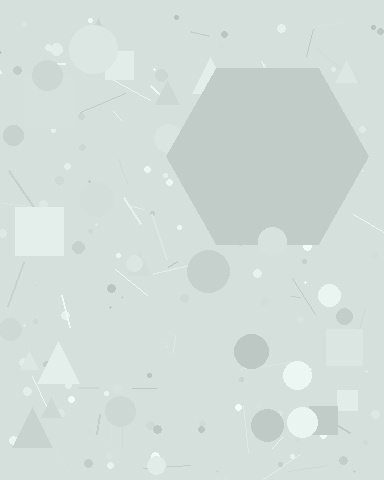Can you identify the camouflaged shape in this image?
The camouflaged shape is a hexagon.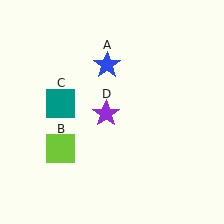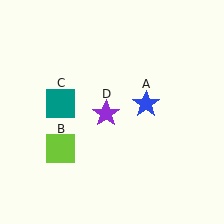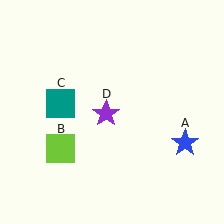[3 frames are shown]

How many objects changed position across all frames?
1 object changed position: blue star (object A).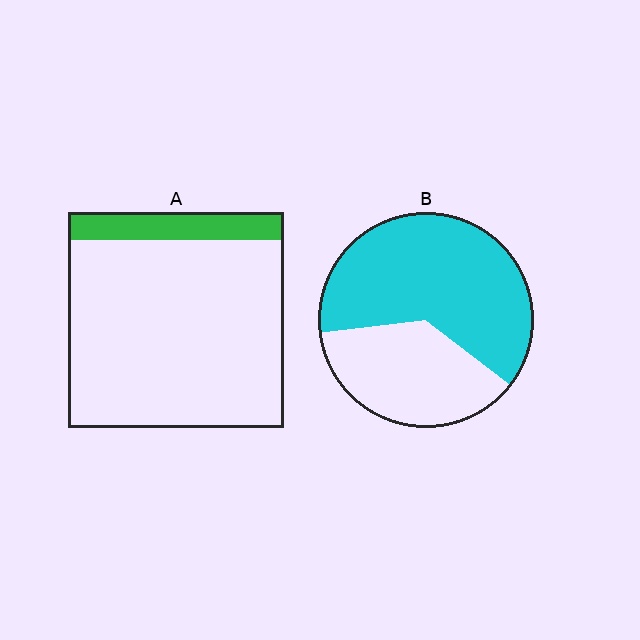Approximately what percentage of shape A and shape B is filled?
A is approximately 15% and B is approximately 60%.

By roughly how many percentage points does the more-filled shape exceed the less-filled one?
By roughly 50 percentage points (B over A).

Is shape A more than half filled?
No.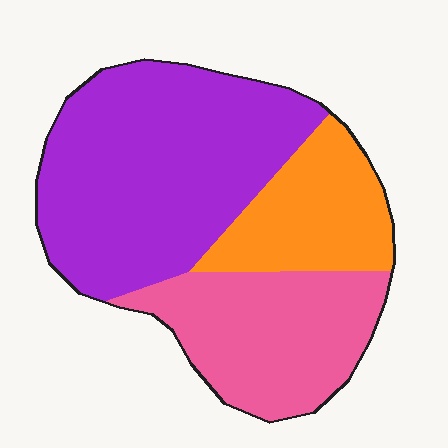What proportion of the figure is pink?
Pink covers 29% of the figure.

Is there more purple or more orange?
Purple.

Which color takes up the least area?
Orange, at roughly 20%.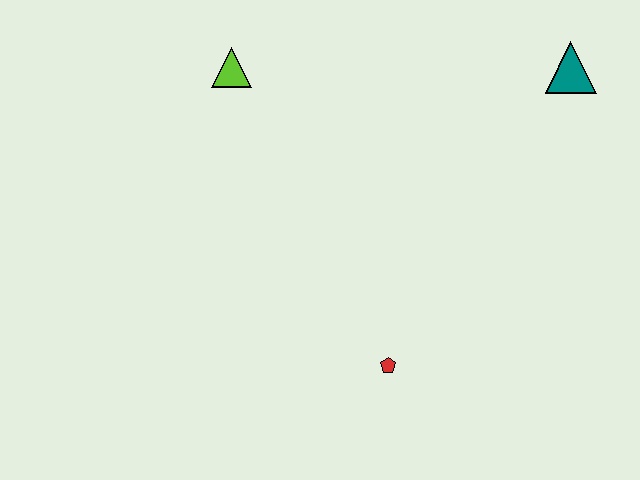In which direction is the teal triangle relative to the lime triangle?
The teal triangle is to the right of the lime triangle.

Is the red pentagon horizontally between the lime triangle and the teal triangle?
Yes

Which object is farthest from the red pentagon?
The teal triangle is farthest from the red pentagon.